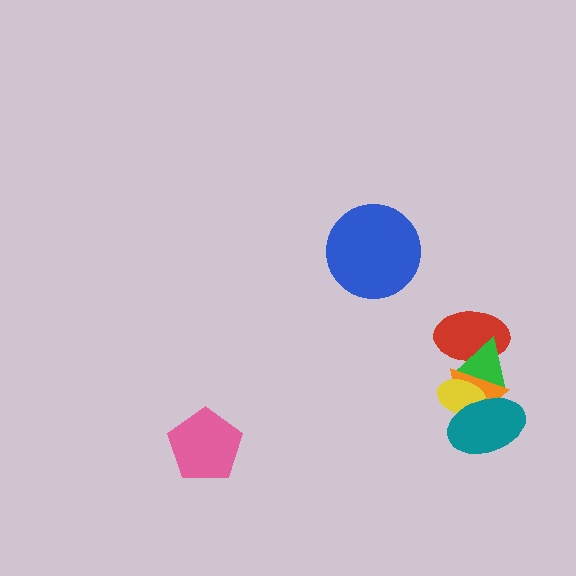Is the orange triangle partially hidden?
Yes, it is partially covered by another shape.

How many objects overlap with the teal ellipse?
3 objects overlap with the teal ellipse.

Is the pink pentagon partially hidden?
No, no other shape covers it.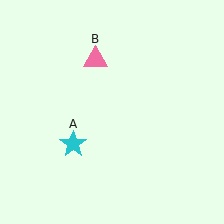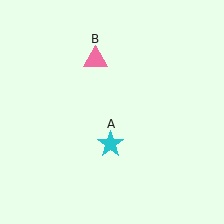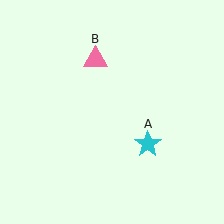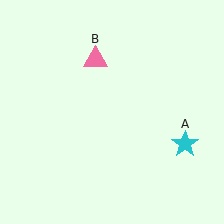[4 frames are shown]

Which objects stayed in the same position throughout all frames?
Pink triangle (object B) remained stationary.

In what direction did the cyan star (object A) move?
The cyan star (object A) moved right.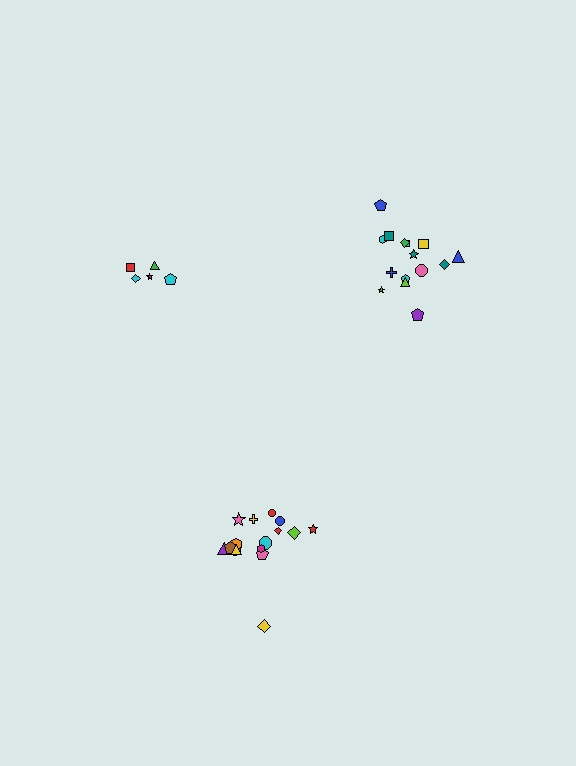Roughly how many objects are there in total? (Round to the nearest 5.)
Roughly 40 objects in total.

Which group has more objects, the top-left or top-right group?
The top-right group.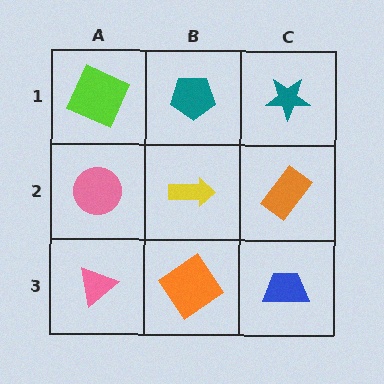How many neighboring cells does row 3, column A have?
2.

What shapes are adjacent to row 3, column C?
An orange rectangle (row 2, column C), an orange diamond (row 3, column B).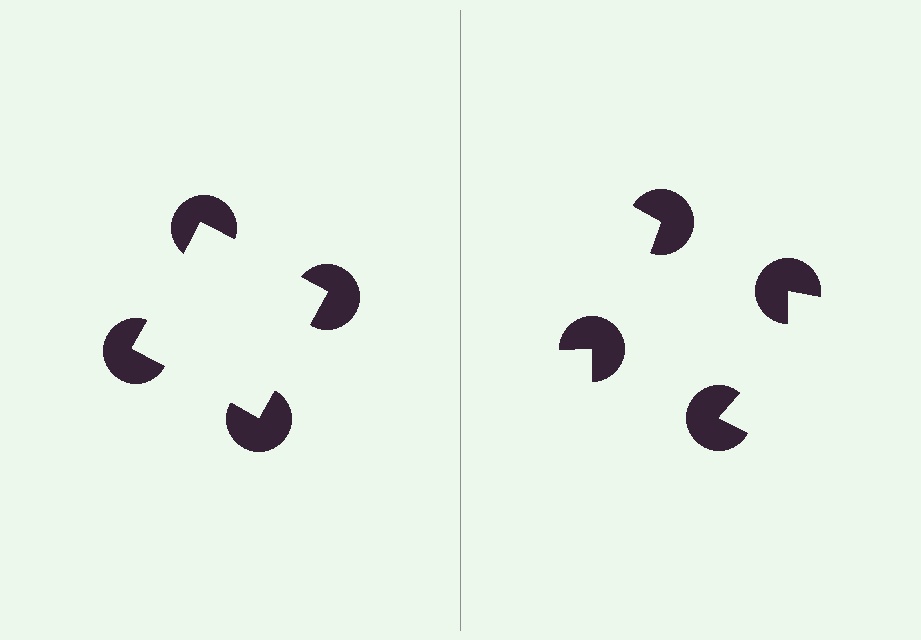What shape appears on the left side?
An illusory square.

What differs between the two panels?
The pac-man discs are positioned identically on both sides; only the wedge orientations differ. On the left they align to a square; on the right they are misaligned.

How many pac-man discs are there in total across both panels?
8 — 4 on each side.